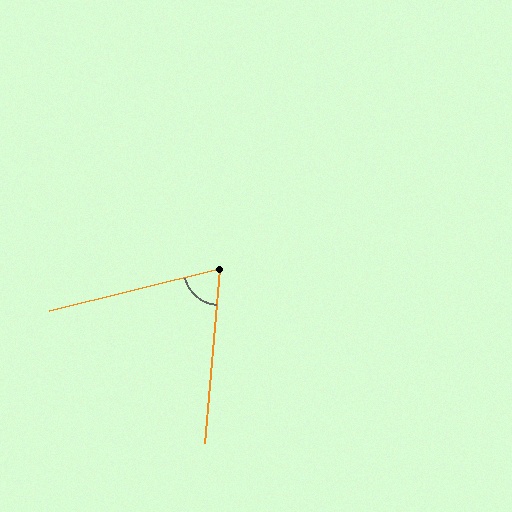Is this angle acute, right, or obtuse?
It is acute.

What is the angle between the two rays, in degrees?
Approximately 71 degrees.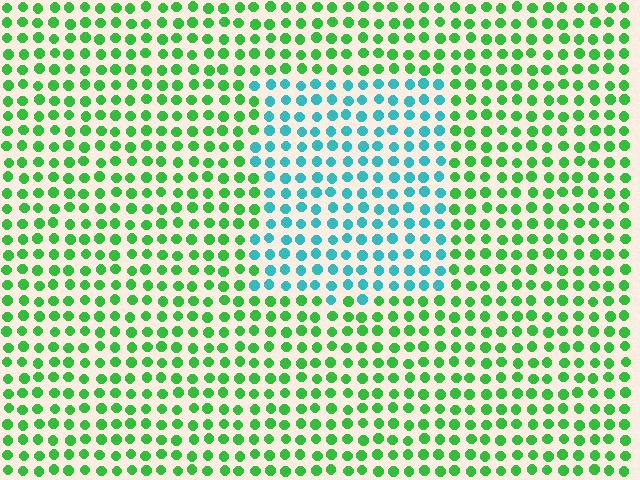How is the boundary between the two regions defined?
The boundary is defined purely by a slight shift in hue (about 57 degrees). Spacing, size, and orientation are identical on both sides.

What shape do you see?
I see a rectangle.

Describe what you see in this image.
The image is filled with small green elements in a uniform arrangement. A rectangle-shaped region is visible where the elements are tinted to a slightly different hue, forming a subtle color boundary.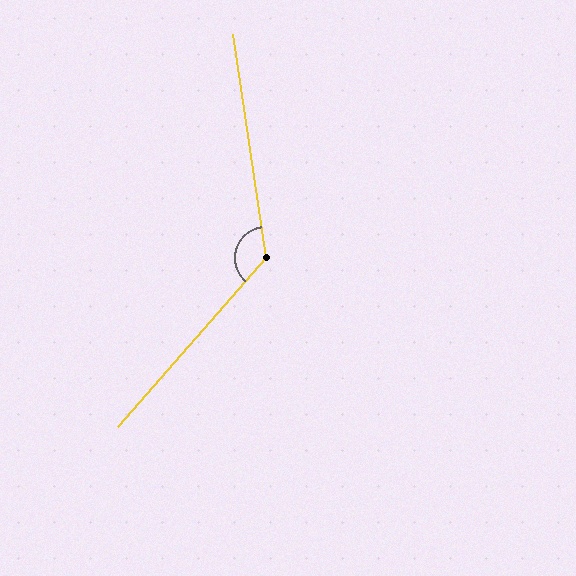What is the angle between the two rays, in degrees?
Approximately 130 degrees.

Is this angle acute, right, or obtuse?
It is obtuse.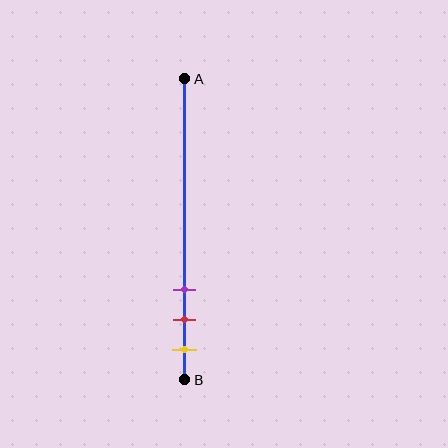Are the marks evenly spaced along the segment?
Yes, the marks are approximately evenly spaced.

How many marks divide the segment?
There are 3 marks dividing the segment.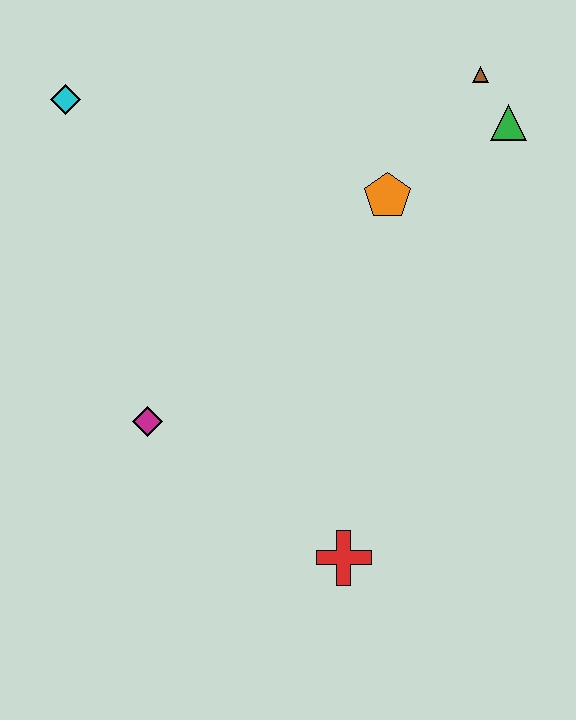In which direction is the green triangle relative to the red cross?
The green triangle is above the red cross.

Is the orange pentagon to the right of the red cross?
Yes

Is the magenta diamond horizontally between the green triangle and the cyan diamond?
Yes